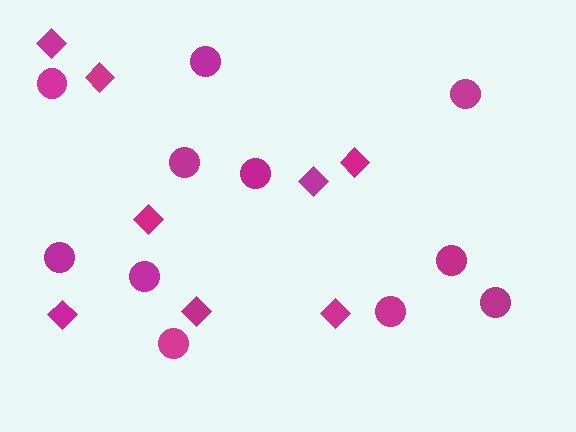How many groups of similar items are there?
There are 2 groups: one group of circles (11) and one group of diamonds (8).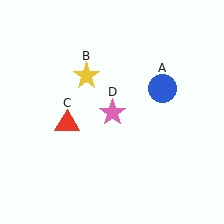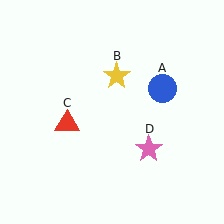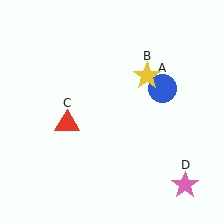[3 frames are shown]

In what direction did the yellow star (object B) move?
The yellow star (object B) moved right.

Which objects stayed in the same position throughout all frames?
Blue circle (object A) and red triangle (object C) remained stationary.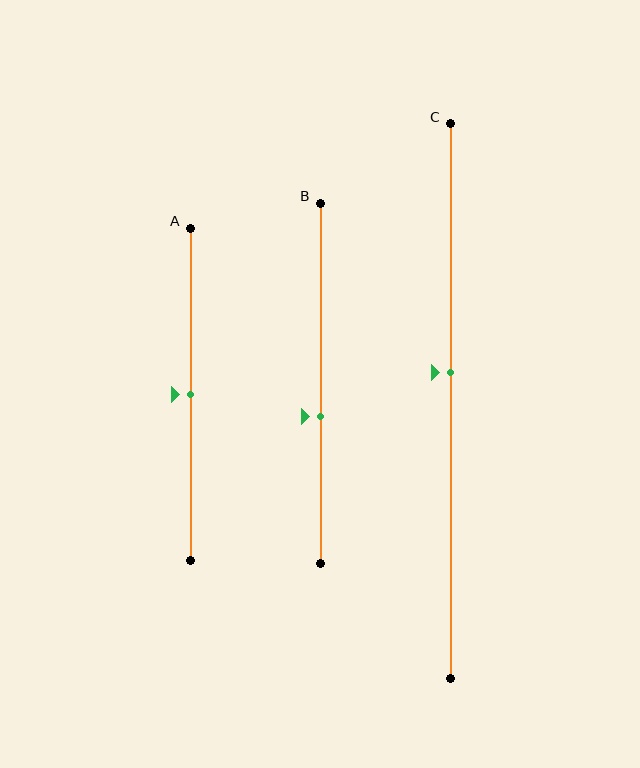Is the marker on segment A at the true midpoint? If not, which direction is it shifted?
Yes, the marker on segment A is at the true midpoint.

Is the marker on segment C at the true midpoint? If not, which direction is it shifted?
No, the marker on segment C is shifted upward by about 5% of the segment length.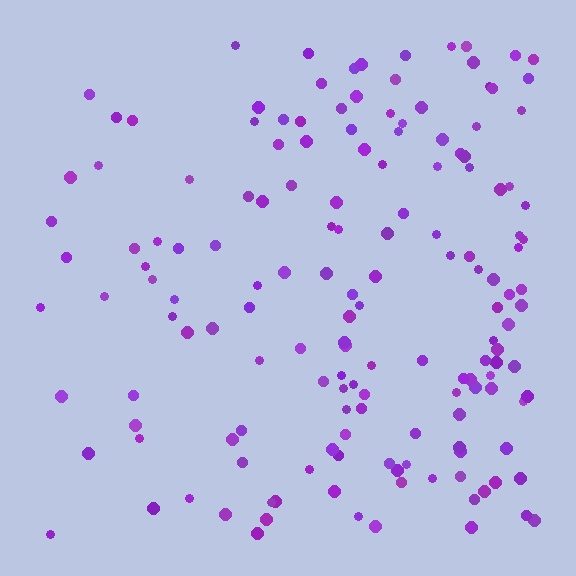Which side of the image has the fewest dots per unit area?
The left.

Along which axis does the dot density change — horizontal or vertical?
Horizontal.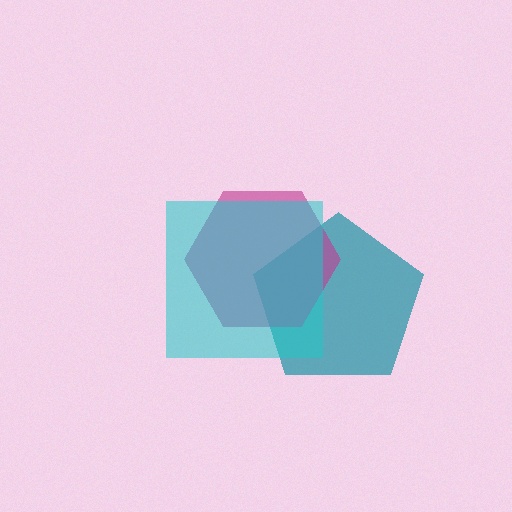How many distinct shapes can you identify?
There are 3 distinct shapes: a teal pentagon, a magenta hexagon, a cyan square.